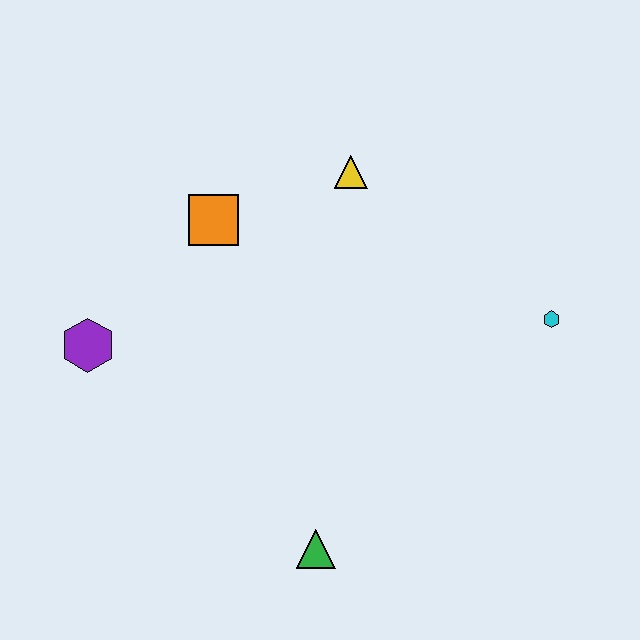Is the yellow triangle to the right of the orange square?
Yes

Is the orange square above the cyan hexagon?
Yes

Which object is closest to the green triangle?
The purple hexagon is closest to the green triangle.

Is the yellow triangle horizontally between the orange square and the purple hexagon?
No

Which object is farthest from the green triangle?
The yellow triangle is farthest from the green triangle.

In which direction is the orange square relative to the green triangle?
The orange square is above the green triangle.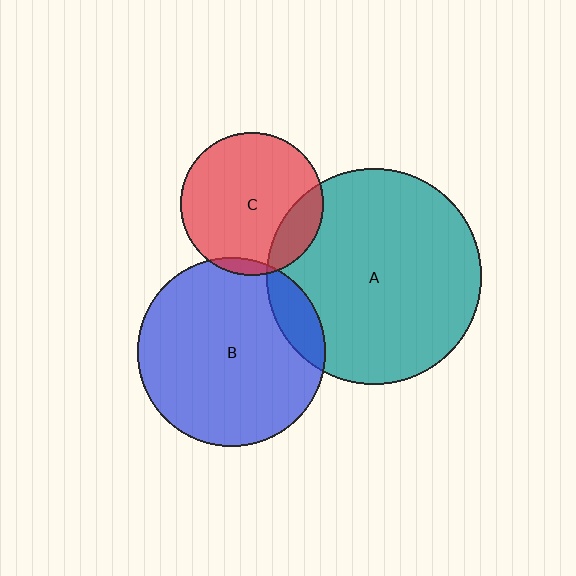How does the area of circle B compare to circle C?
Approximately 1.7 times.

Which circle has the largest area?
Circle A (teal).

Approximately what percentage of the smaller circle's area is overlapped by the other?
Approximately 10%.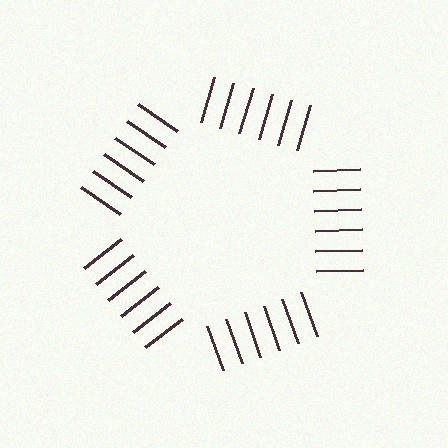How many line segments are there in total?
30 — 6 along each of the 5 edges.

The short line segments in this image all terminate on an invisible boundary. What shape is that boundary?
An illusory pentagon — the line segments terminate on its edges but no continuous stroke is drawn.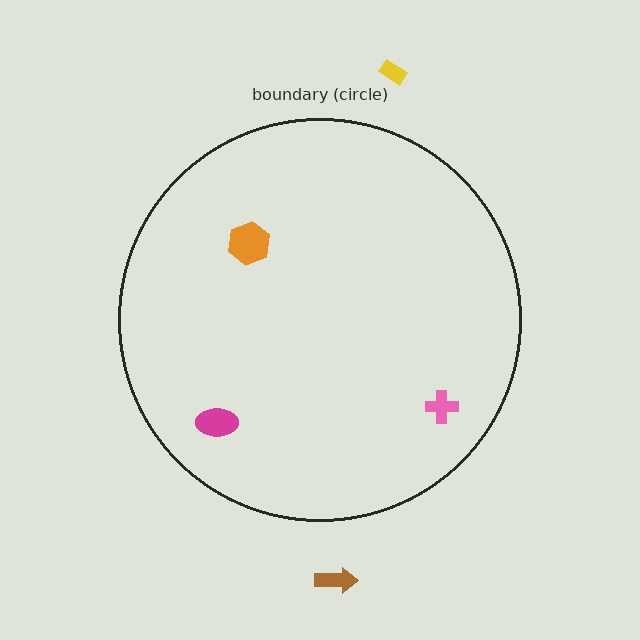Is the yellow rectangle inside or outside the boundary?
Outside.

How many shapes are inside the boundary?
3 inside, 2 outside.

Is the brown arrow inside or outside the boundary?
Outside.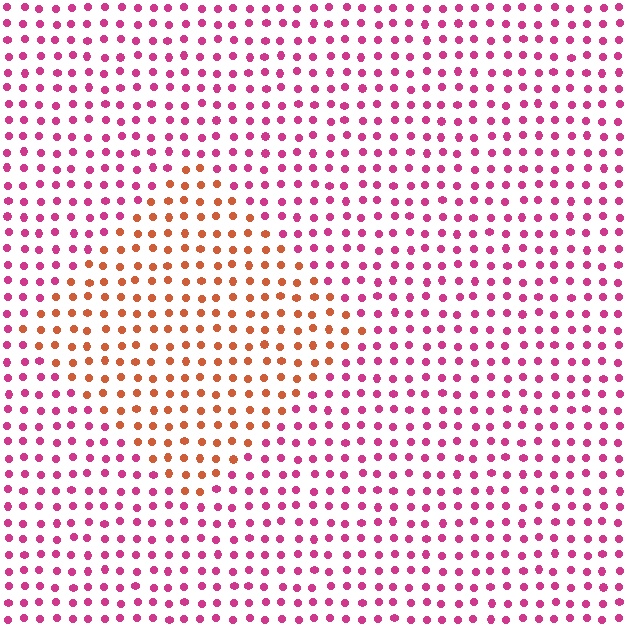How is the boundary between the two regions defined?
The boundary is defined purely by a slight shift in hue (about 49 degrees). Spacing, size, and orientation are identical on both sides.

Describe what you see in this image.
The image is filled with small magenta elements in a uniform arrangement. A diamond-shaped region is visible where the elements are tinted to a slightly different hue, forming a subtle color boundary.